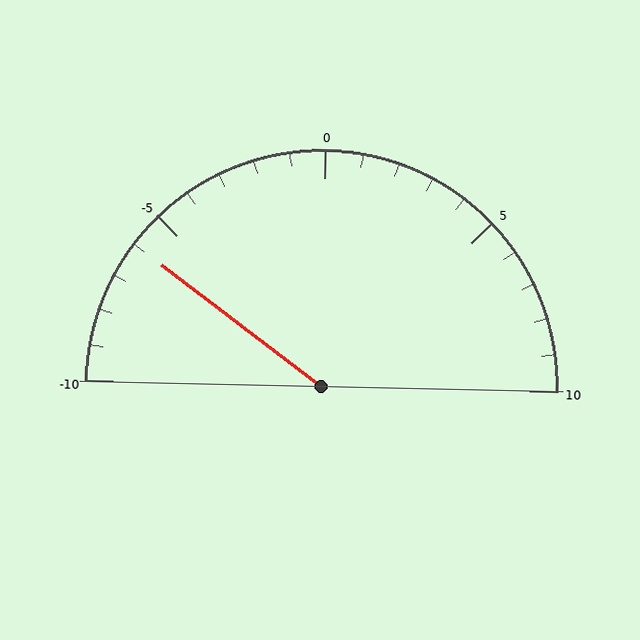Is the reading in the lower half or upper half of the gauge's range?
The reading is in the lower half of the range (-10 to 10).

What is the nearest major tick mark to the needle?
The nearest major tick mark is -5.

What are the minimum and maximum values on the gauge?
The gauge ranges from -10 to 10.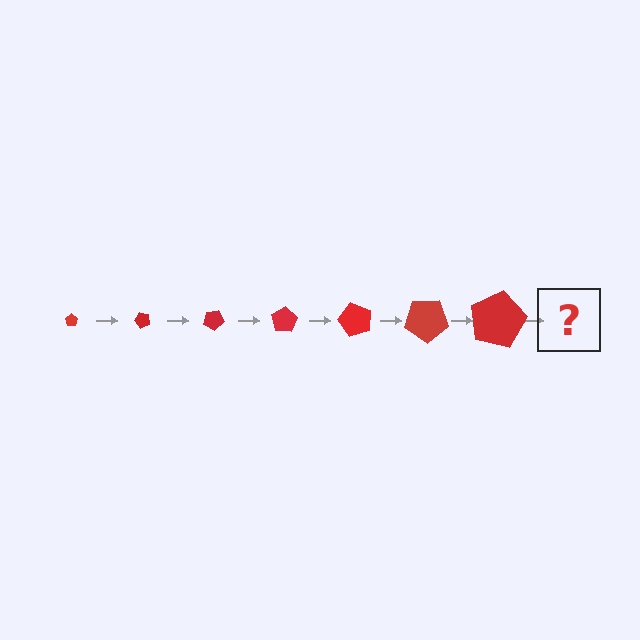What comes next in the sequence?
The next element should be a pentagon, larger than the previous one and rotated 350 degrees from the start.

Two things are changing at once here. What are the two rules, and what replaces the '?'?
The two rules are that the pentagon grows larger each step and it rotates 50 degrees each step. The '?' should be a pentagon, larger than the previous one and rotated 350 degrees from the start.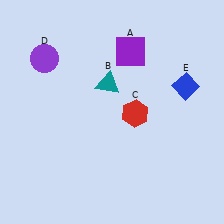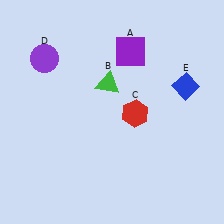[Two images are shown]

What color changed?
The triangle (B) changed from teal in Image 1 to green in Image 2.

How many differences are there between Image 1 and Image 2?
There is 1 difference between the two images.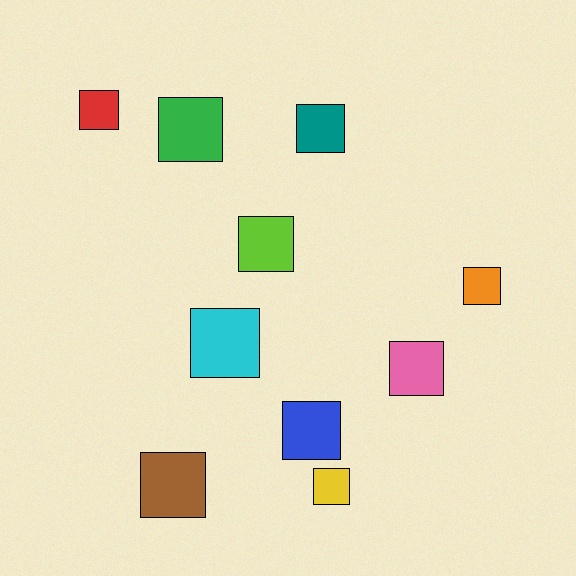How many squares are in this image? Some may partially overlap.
There are 10 squares.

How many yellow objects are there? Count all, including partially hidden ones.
There is 1 yellow object.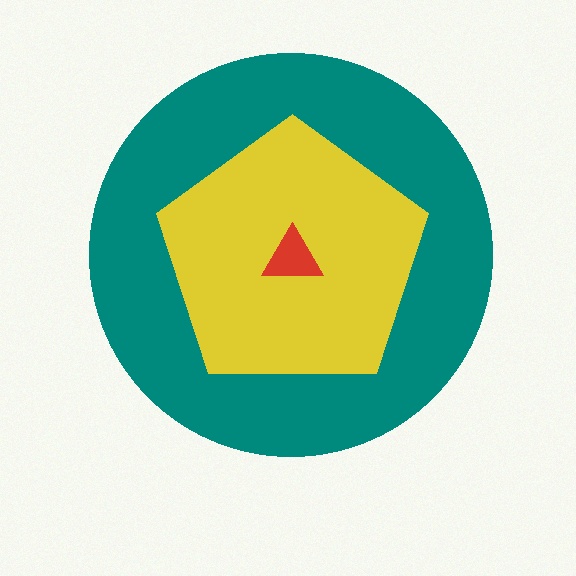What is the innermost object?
The red triangle.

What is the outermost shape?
The teal circle.